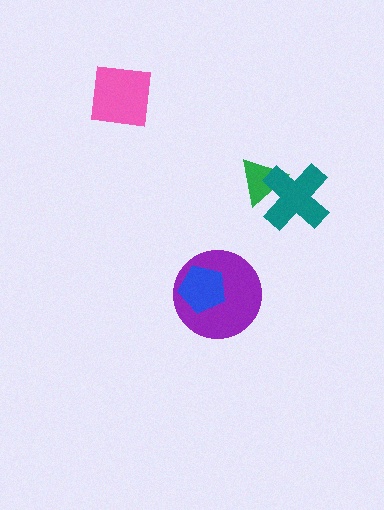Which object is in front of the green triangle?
The teal cross is in front of the green triangle.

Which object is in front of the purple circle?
The blue pentagon is in front of the purple circle.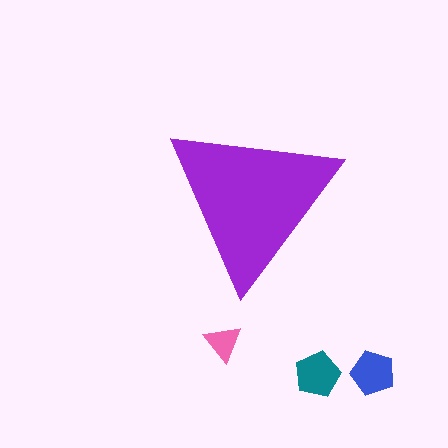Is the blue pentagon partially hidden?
No, the blue pentagon is fully visible.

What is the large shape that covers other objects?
A purple triangle.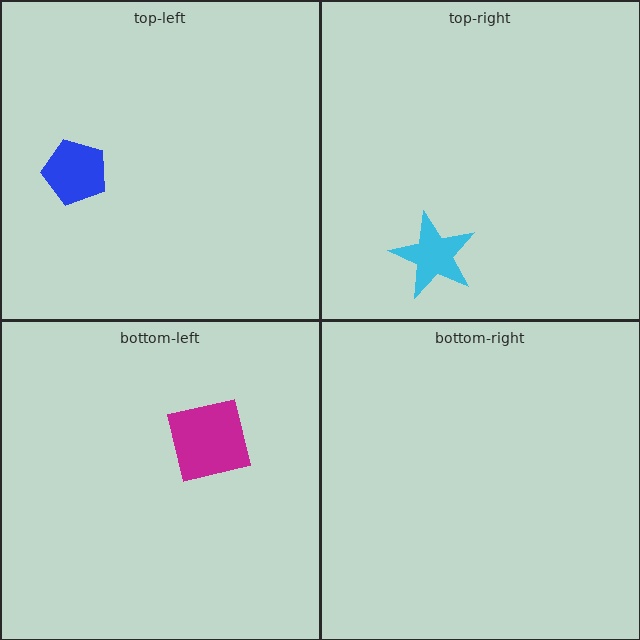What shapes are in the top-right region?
The cyan star.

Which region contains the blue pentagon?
The top-left region.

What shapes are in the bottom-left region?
The magenta square.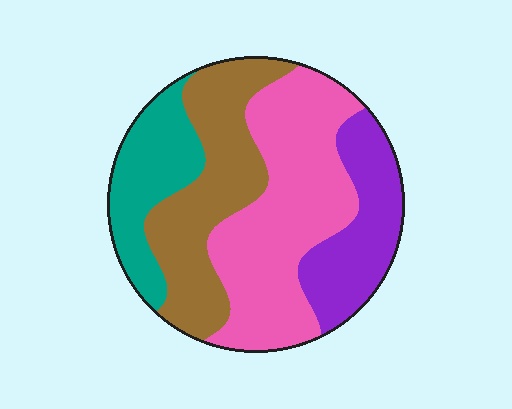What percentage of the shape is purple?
Purple covers about 20% of the shape.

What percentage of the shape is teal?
Teal takes up between a sixth and a third of the shape.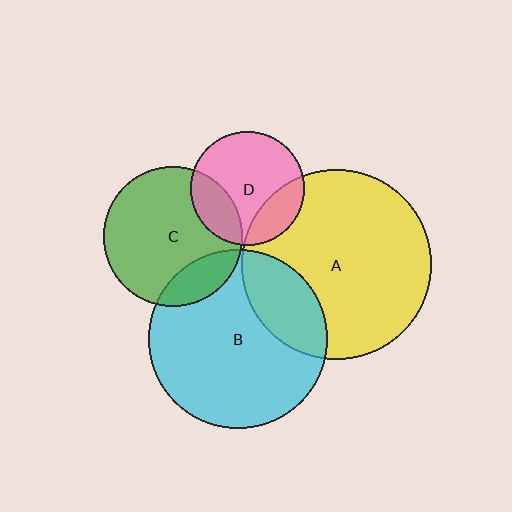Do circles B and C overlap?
Yes.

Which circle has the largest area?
Circle A (yellow).